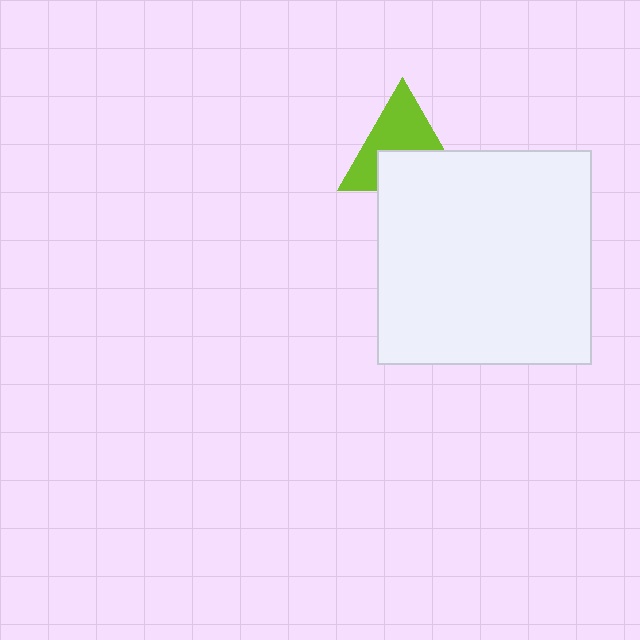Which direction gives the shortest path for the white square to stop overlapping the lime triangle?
Moving down gives the shortest separation.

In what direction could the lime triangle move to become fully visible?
The lime triangle could move up. That would shift it out from behind the white square entirely.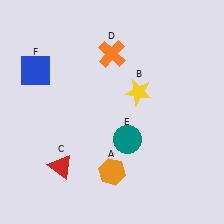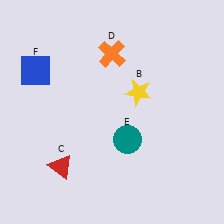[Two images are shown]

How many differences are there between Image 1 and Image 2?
There is 1 difference between the two images.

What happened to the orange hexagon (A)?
The orange hexagon (A) was removed in Image 2. It was in the bottom-left area of Image 1.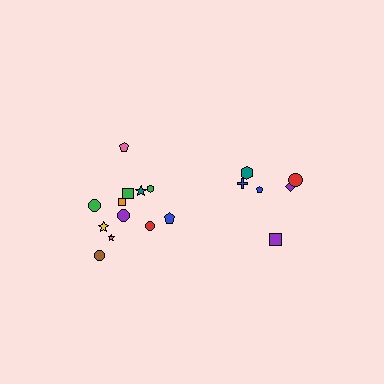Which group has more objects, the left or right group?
The left group.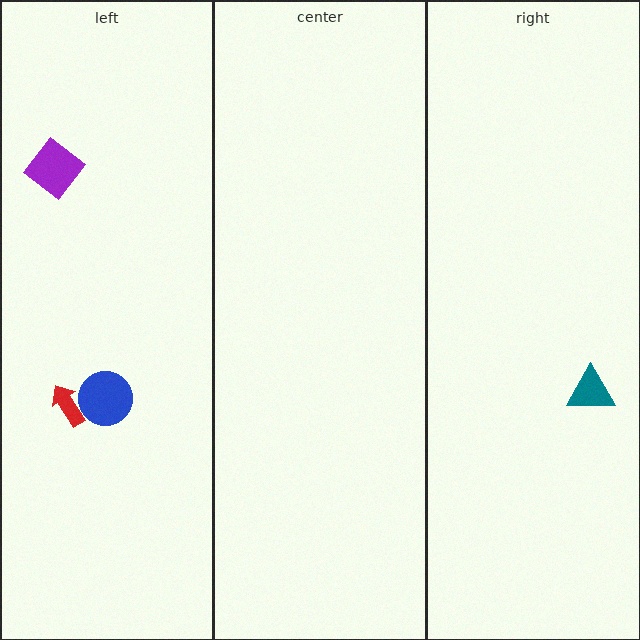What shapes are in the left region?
The blue circle, the red arrow, the purple diamond.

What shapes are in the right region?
The teal triangle.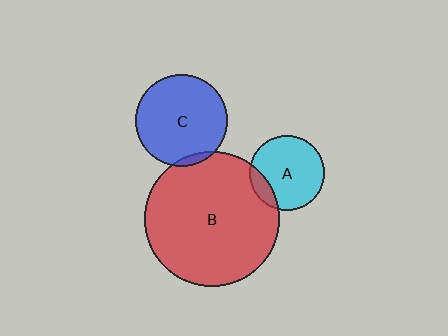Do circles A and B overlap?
Yes.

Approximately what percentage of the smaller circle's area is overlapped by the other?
Approximately 15%.